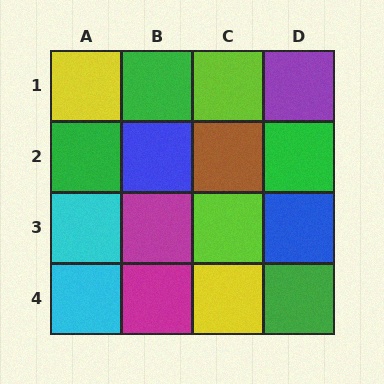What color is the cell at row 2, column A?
Green.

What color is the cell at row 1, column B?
Green.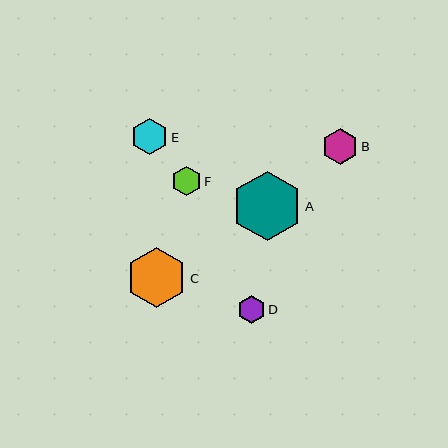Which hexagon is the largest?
Hexagon A is the largest with a size of approximately 69 pixels.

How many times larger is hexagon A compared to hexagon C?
Hexagon A is approximately 1.2 times the size of hexagon C.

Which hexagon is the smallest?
Hexagon D is the smallest with a size of approximately 28 pixels.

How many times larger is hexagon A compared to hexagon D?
Hexagon A is approximately 2.5 times the size of hexagon D.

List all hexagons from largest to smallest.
From largest to smallest: A, C, E, B, F, D.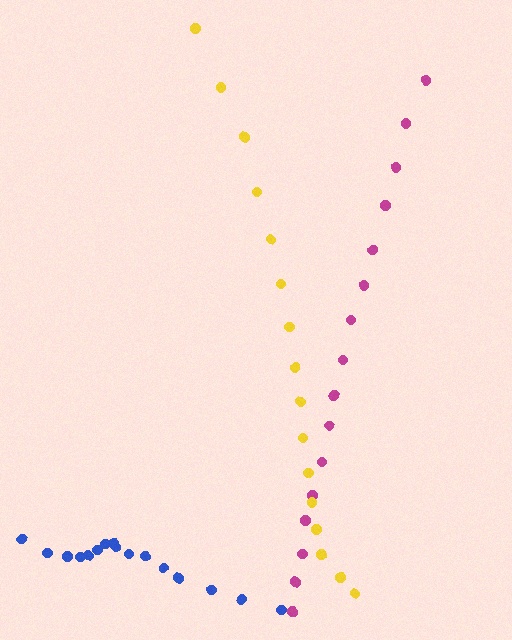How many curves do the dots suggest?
There are 3 distinct paths.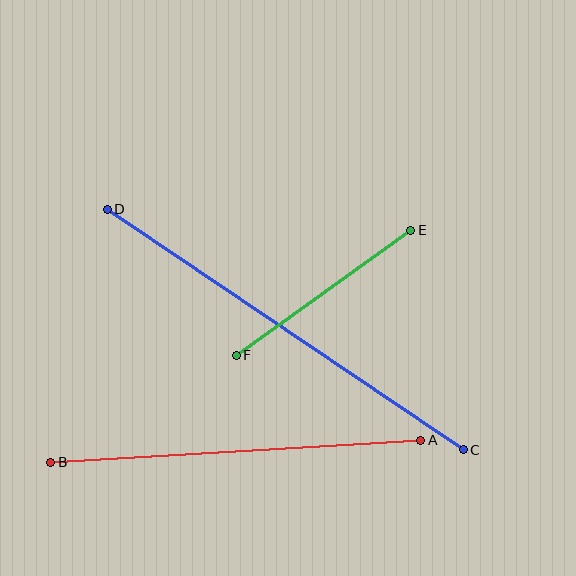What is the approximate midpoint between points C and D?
The midpoint is at approximately (285, 329) pixels.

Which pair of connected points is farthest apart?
Points C and D are farthest apart.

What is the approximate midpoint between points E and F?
The midpoint is at approximately (323, 293) pixels.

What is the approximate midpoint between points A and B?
The midpoint is at approximately (236, 451) pixels.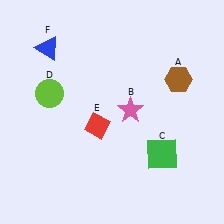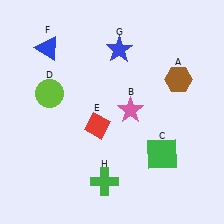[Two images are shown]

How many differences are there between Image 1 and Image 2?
There are 2 differences between the two images.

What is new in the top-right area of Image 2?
A blue star (G) was added in the top-right area of Image 2.